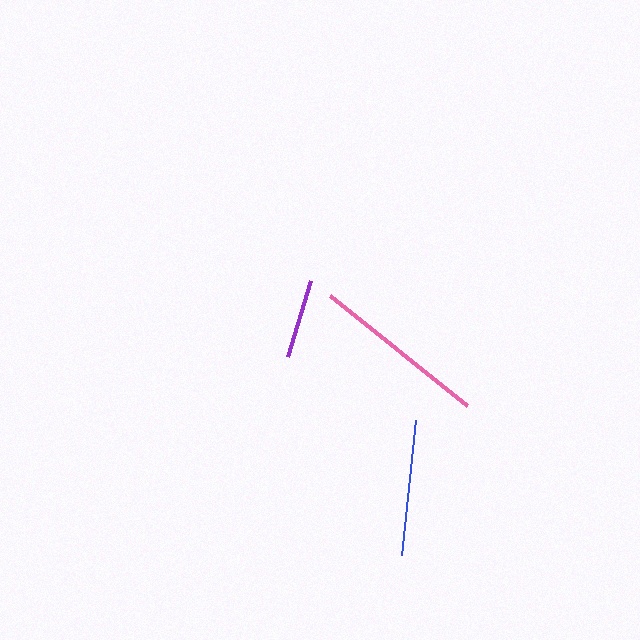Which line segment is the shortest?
The purple line is the shortest at approximately 79 pixels.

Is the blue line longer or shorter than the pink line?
The pink line is longer than the blue line.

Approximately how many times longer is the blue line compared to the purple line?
The blue line is approximately 1.7 times the length of the purple line.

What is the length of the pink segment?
The pink segment is approximately 176 pixels long.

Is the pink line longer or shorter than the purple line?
The pink line is longer than the purple line.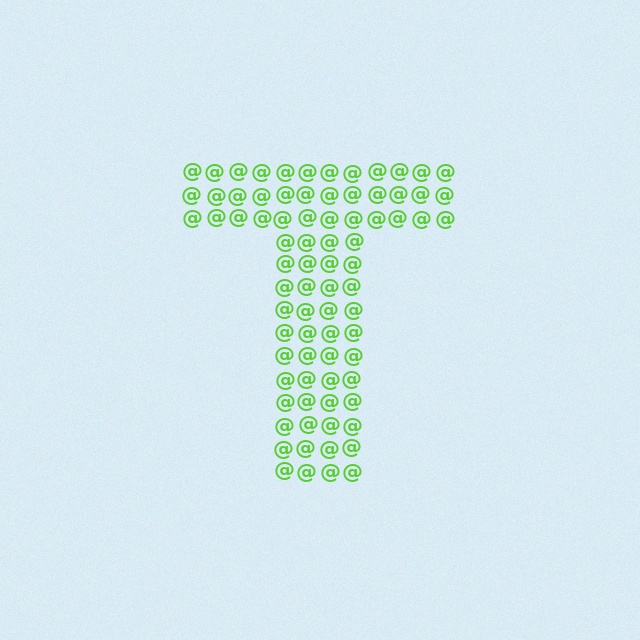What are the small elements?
The small elements are at signs.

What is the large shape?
The large shape is the letter T.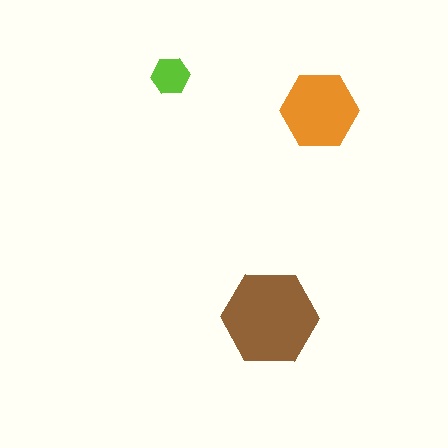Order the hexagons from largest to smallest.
the brown one, the orange one, the lime one.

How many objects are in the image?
There are 3 objects in the image.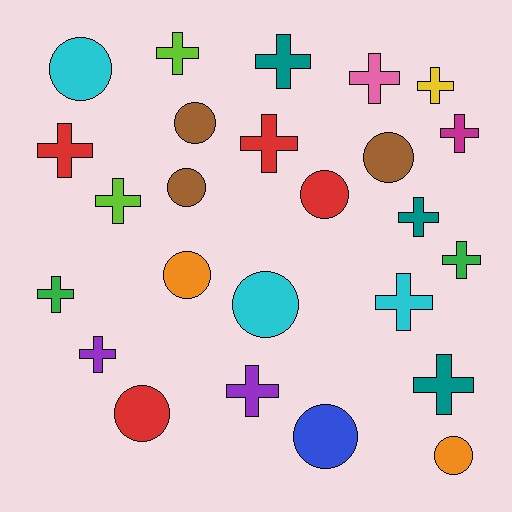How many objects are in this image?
There are 25 objects.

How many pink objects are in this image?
There is 1 pink object.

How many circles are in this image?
There are 10 circles.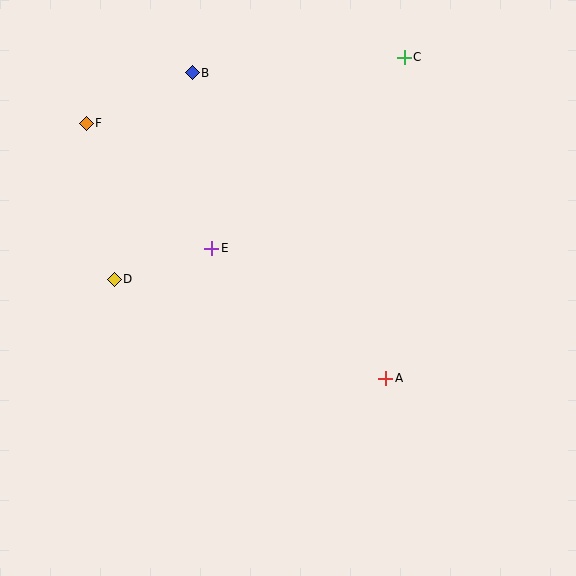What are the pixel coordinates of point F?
Point F is at (86, 123).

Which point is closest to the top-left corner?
Point F is closest to the top-left corner.